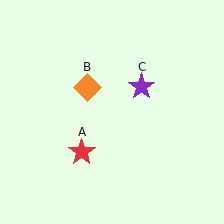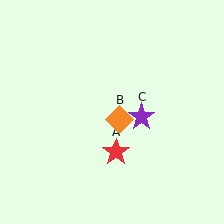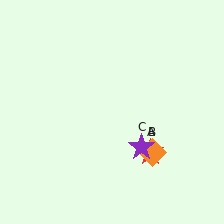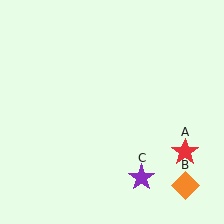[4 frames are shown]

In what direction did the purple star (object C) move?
The purple star (object C) moved down.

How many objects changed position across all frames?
3 objects changed position: red star (object A), orange diamond (object B), purple star (object C).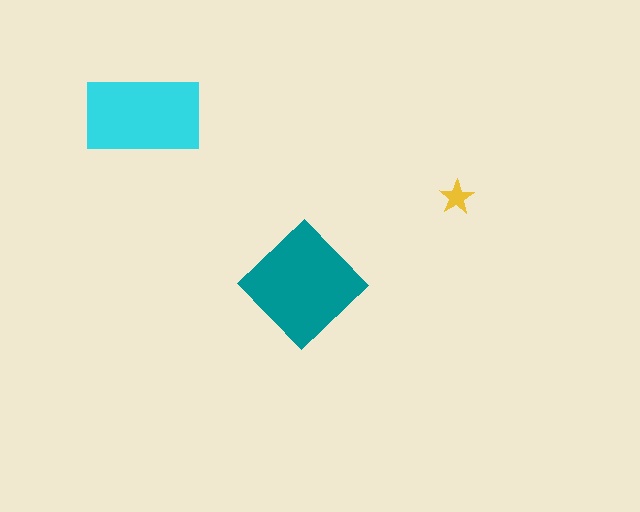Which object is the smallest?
The yellow star.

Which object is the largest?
The teal diamond.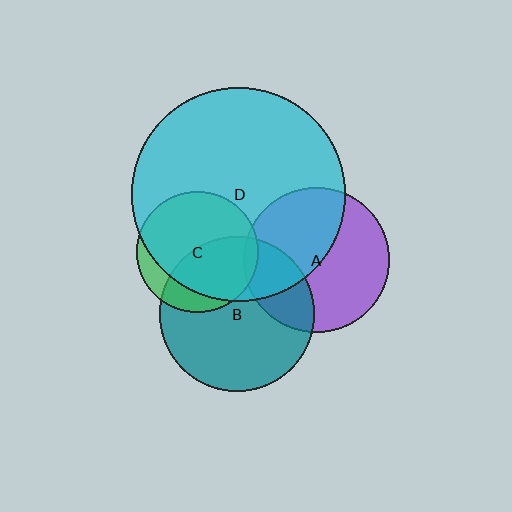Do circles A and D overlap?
Yes.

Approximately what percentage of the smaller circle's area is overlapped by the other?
Approximately 45%.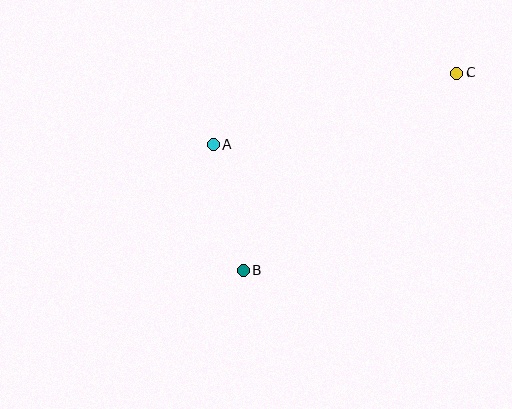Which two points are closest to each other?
Points A and B are closest to each other.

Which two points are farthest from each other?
Points B and C are farthest from each other.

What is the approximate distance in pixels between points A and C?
The distance between A and C is approximately 254 pixels.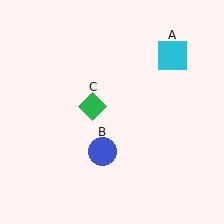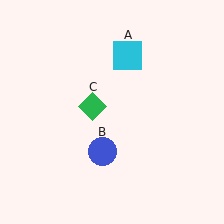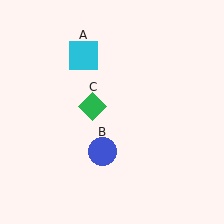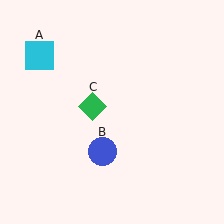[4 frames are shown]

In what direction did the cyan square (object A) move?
The cyan square (object A) moved left.